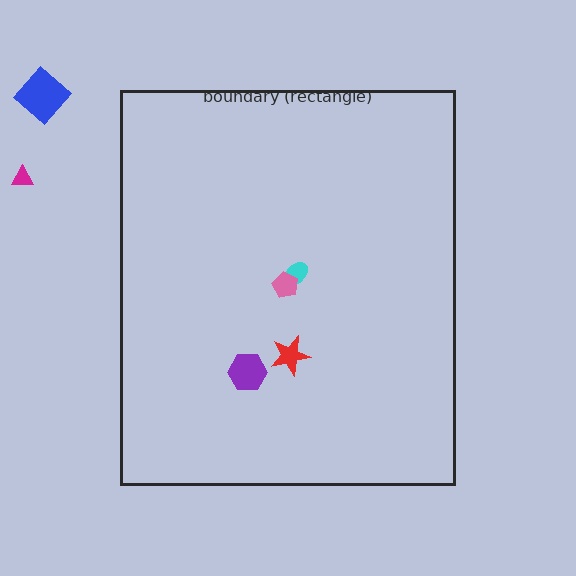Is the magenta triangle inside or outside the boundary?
Outside.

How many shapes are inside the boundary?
4 inside, 2 outside.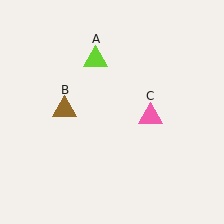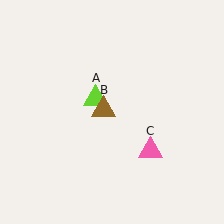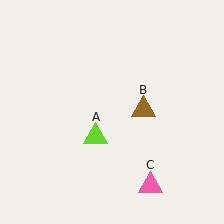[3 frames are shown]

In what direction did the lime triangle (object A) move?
The lime triangle (object A) moved down.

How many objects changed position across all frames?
3 objects changed position: lime triangle (object A), brown triangle (object B), pink triangle (object C).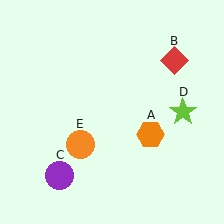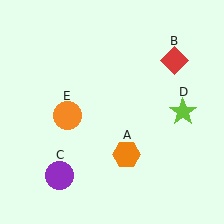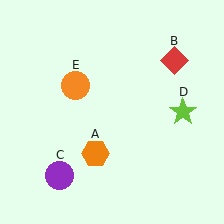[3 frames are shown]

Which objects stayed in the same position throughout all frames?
Red diamond (object B) and purple circle (object C) and lime star (object D) remained stationary.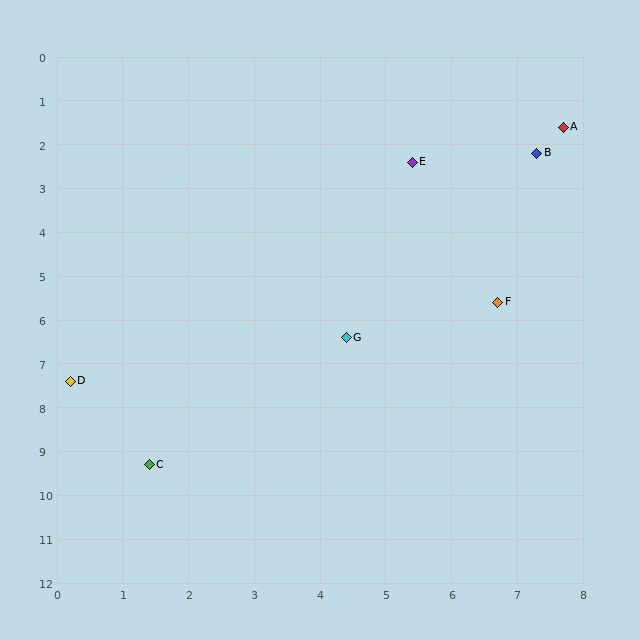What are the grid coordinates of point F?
Point F is at approximately (6.7, 5.6).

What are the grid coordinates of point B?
Point B is at approximately (7.3, 2.2).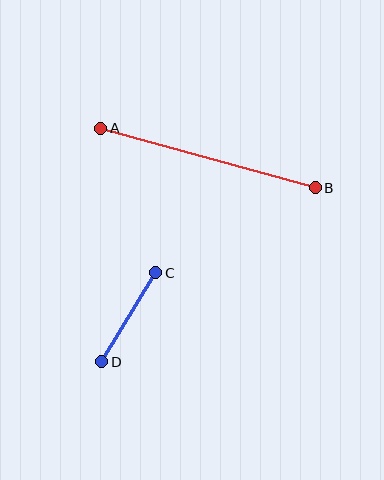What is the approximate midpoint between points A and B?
The midpoint is at approximately (208, 158) pixels.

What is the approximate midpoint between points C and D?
The midpoint is at approximately (129, 317) pixels.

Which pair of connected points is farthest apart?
Points A and B are farthest apart.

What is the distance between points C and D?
The distance is approximately 104 pixels.